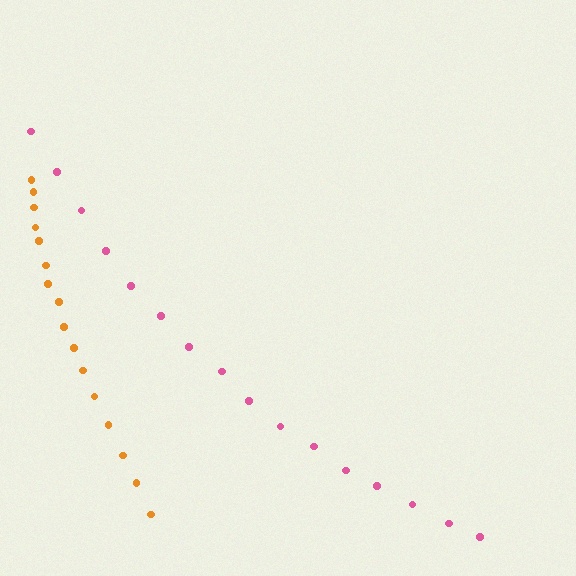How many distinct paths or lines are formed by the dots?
There are 2 distinct paths.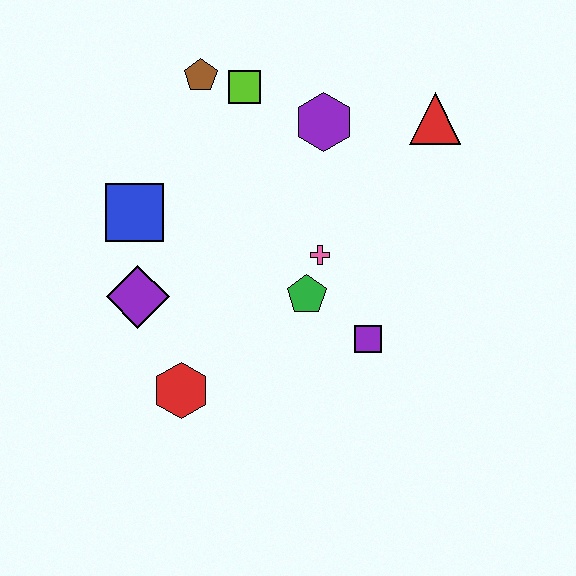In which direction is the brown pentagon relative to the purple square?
The brown pentagon is above the purple square.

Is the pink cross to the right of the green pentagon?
Yes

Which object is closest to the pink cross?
The green pentagon is closest to the pink cross.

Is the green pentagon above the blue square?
No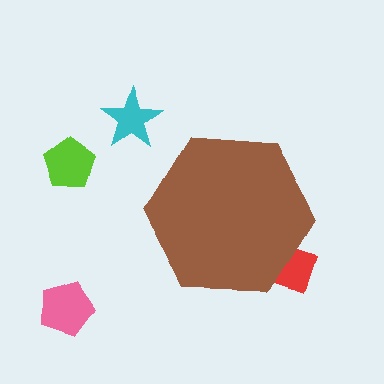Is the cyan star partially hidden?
No, the cyan star is fully visible.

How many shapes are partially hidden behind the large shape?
1 shape is partially hidden.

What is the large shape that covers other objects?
A brown hexagon.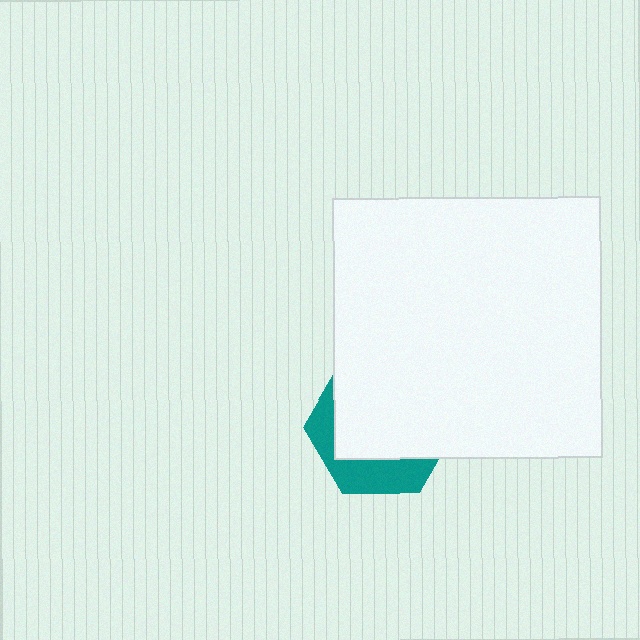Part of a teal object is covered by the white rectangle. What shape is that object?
It is a hexagon.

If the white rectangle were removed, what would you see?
You would see the complete teal hexagon.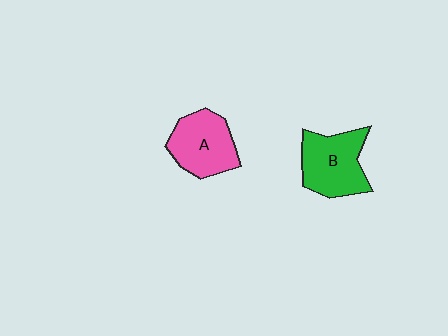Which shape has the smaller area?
Shape A (pink).